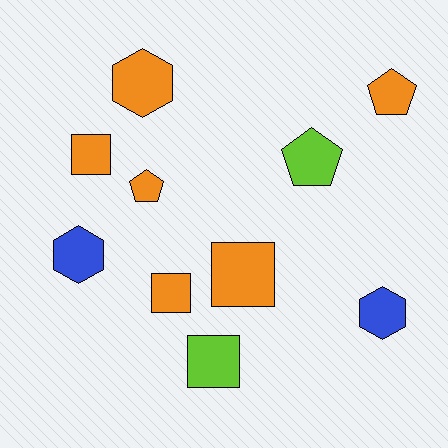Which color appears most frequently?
Orange, with 6 objects.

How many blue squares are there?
There are no blue squares.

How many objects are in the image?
There are 10 objects.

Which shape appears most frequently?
Square, with 4 objects.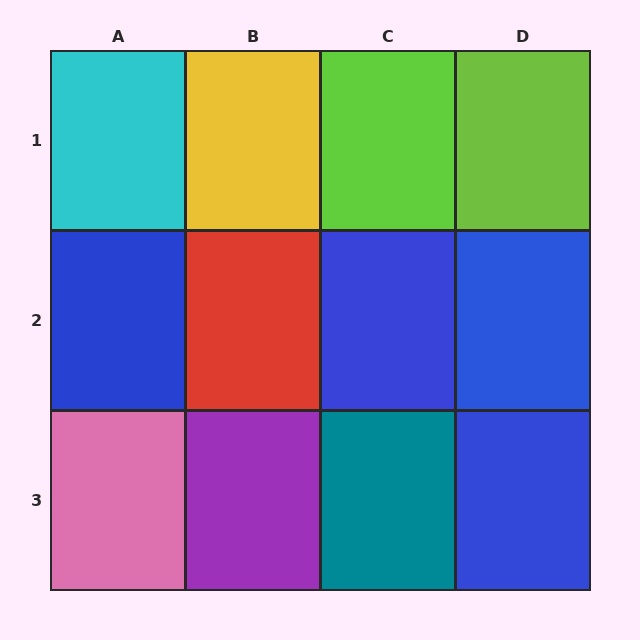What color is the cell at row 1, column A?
Cyan.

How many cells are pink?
1 cell is pink.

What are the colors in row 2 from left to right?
Blue, red, blue, blue.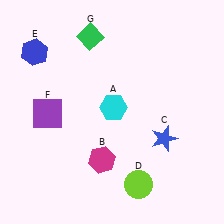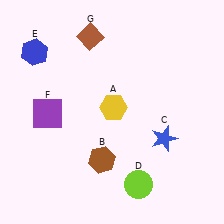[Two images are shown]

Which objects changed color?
A changed from cyan to yellow. B changed from magenta to brown. G changed from green to brown.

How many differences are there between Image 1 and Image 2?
There are 3 differences between the two images.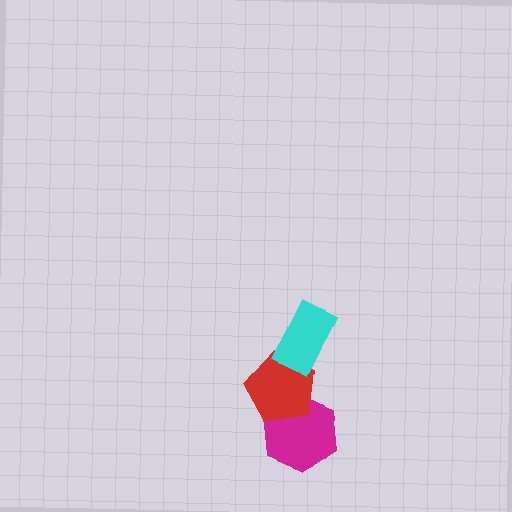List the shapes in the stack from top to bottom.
From top to bottom: the cyan rectangle, the red pentagon, the magenta hexagon.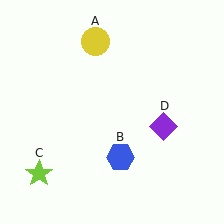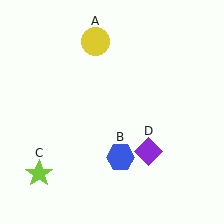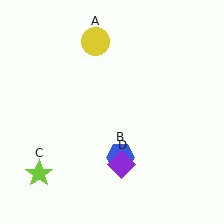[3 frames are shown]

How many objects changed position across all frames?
1 object changed position: purple diamond (object D).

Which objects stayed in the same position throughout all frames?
Yellow circle (object A) and blue hexagon (object B) and lime star (object C) remained stationary.